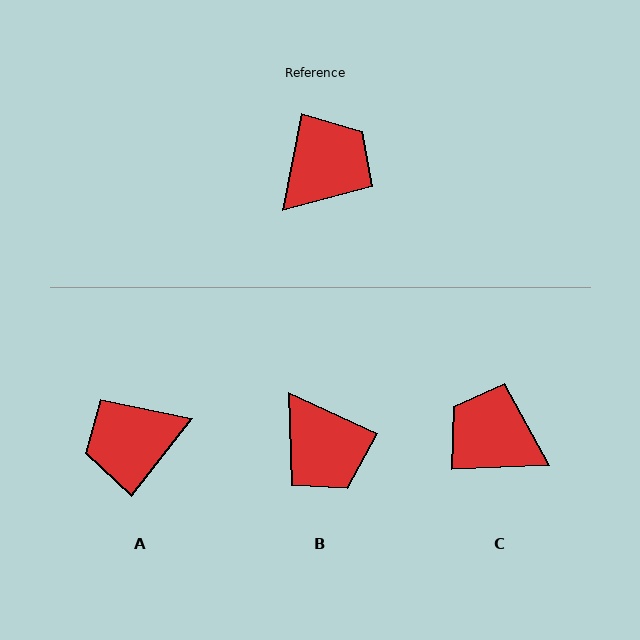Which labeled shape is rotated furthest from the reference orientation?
A, about 154 degrees away.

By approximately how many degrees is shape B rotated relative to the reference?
Approximately 103 degrees clockwise.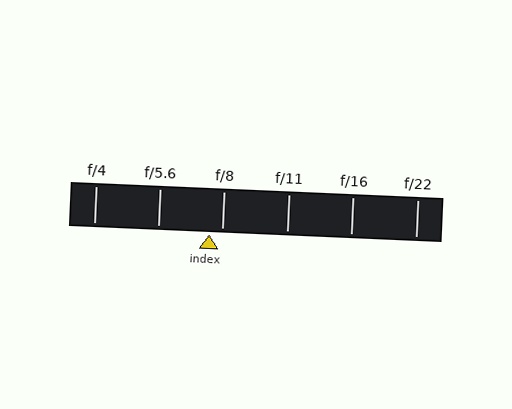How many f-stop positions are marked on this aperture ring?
There are 6 f-stop positions marked.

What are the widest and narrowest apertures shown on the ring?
The widest aperture shown is f/4 and the narrowest is f/22.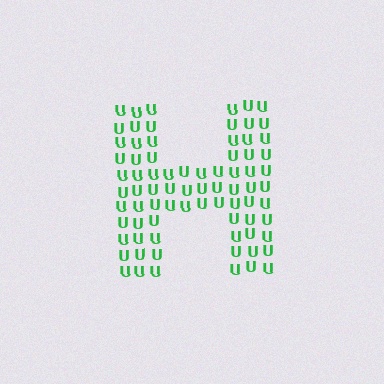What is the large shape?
The large shape is the letter H.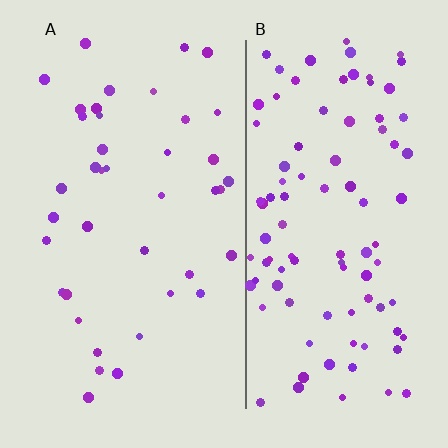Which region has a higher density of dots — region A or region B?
B (the right).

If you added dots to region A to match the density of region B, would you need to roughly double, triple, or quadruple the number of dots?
Approximately double.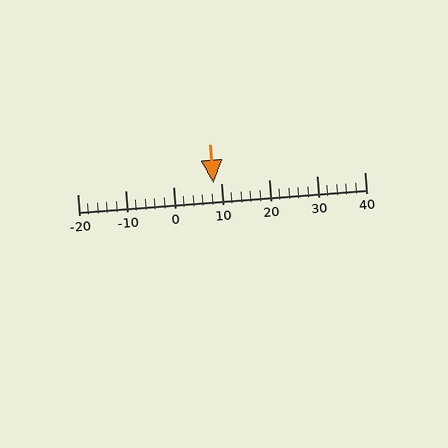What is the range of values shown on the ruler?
The ruler shows values from -20 to 40.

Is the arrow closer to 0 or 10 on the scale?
The arrow is closer to 10.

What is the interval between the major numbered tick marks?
The major tick marks are spaced 10 units apart.